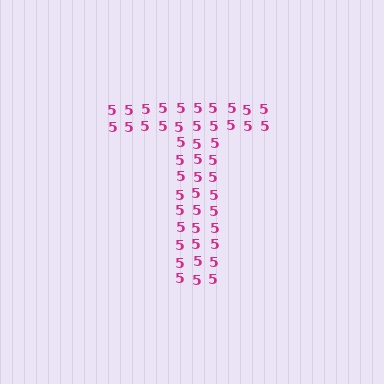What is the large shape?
The large shape is the letter T.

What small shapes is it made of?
It is made of small digit 5's.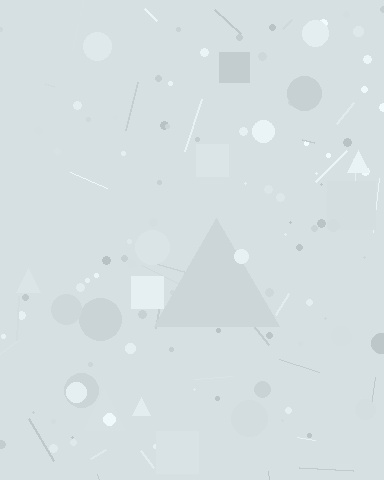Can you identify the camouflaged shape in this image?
The camouflaged shape is a triangle.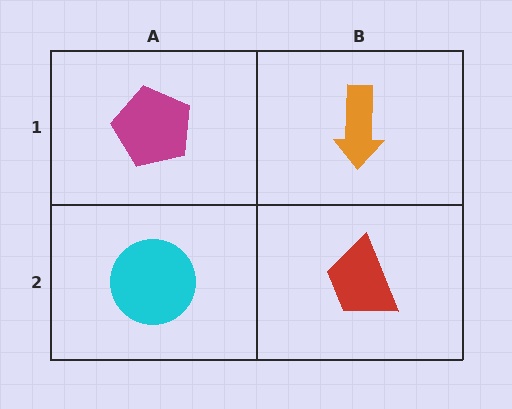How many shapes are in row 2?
2 shapes.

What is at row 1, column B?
An orange arrow.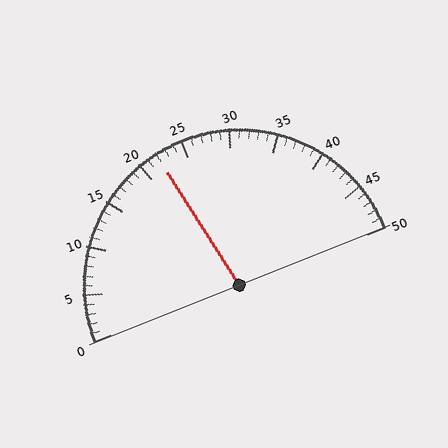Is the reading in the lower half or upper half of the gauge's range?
The reading is in the lower half of the range (0 to 50).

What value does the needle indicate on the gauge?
The needle indicates approximately 22.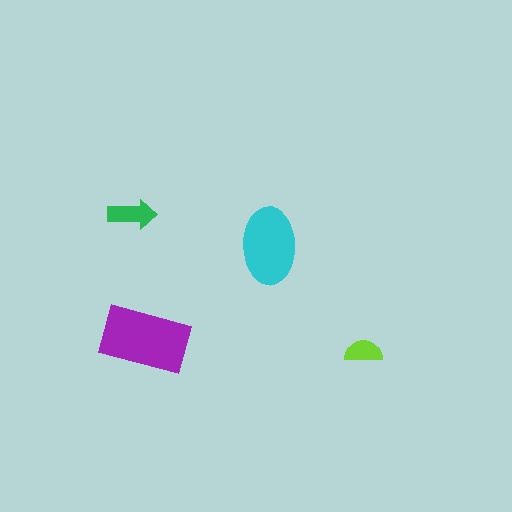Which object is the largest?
The purple rectangle.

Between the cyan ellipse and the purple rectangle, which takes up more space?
The purple rectangle.